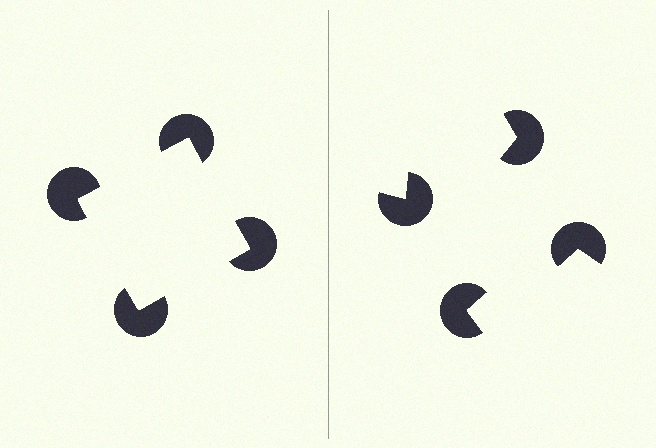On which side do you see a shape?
An illusory square appears on the left side. On the right side the wedge cuts are rotated, so no coherent shape forms.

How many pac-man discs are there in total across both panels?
8 — 4 on each side.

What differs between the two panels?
The pac-man discs are positioned identically on both sides; only the wedge orientations differ. On the left they align to a square; on the right they are misaligned.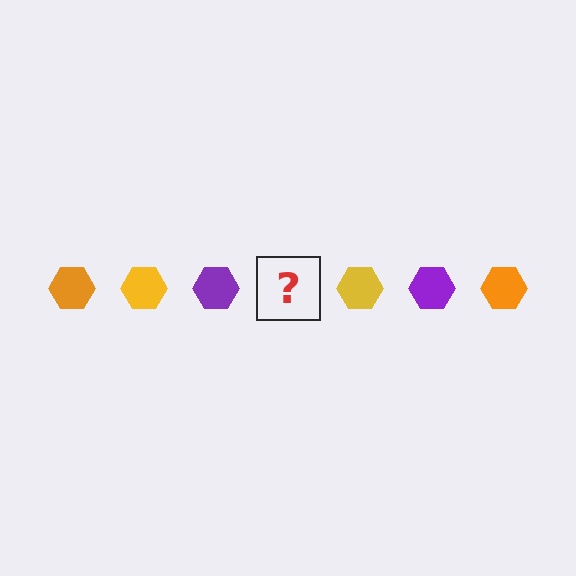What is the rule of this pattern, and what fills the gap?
The rule is that the pattern cycles through orange, yellow, purple hexagons. The gap should be filled with an orange hexagon.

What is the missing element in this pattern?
The missing element is an orange hexagon.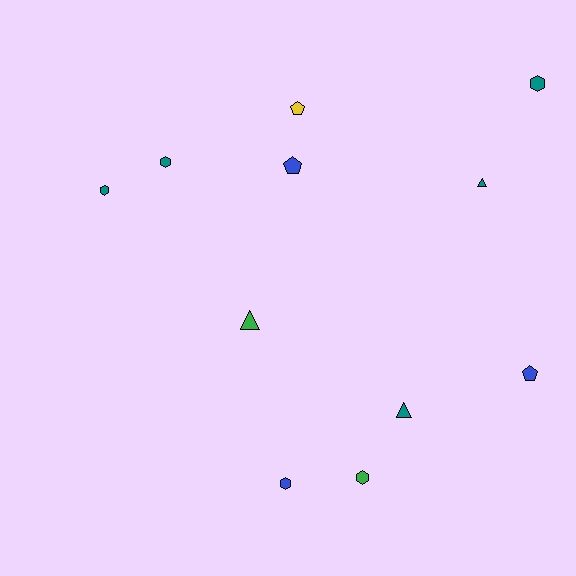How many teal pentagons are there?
There are no teal pentagons.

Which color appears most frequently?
Teal, with 5 objects.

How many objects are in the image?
There are 11 objects.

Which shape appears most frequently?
Hexagon, with 5 objects.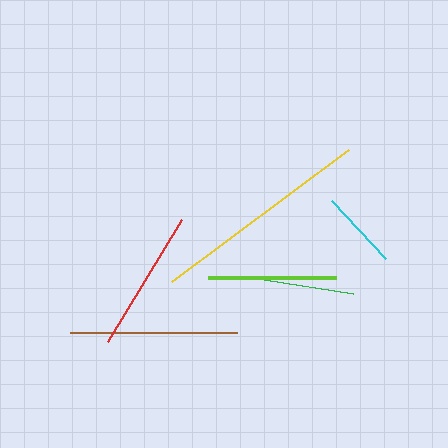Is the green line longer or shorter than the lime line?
The lime line is longer than the green line.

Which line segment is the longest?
The yellow line is the longest at approximately 222 pixels.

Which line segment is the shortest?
The cyan line is the shortest at approximately 78 pixels.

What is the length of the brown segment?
The brown segment is approximately 167 pixels long.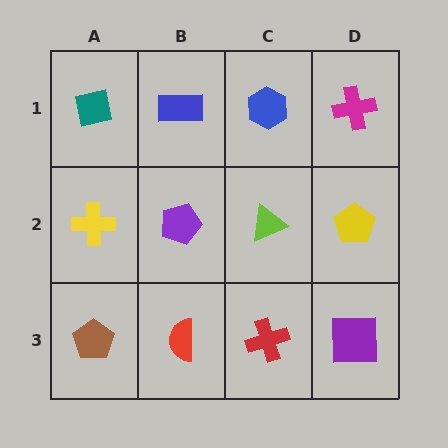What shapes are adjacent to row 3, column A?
A yellow cross (row 2, column A), a red semicircle (row 3, column B).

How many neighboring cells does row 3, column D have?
2.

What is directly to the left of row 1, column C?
A blue rectangle.